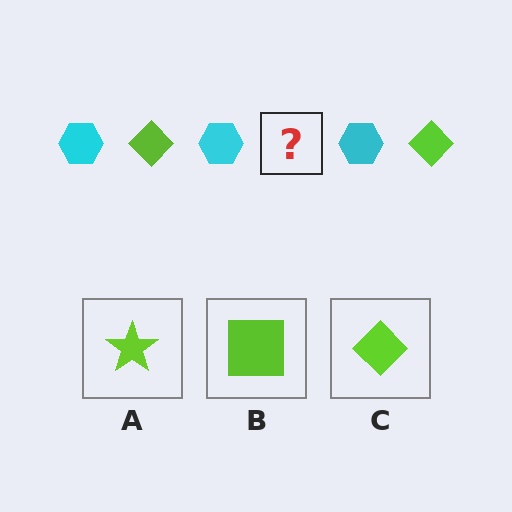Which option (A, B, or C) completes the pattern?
C.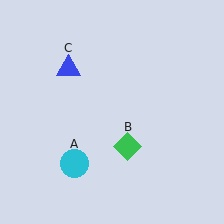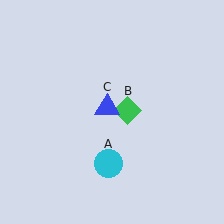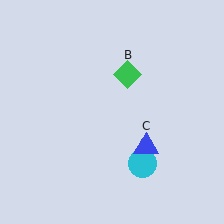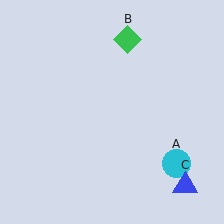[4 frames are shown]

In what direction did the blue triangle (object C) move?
The blue triangle (object C) moved down and to the right.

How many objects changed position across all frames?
3 objects changed position: cyan circle (object A), green diamond (object B), blue triangle (object C).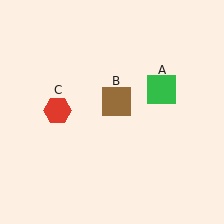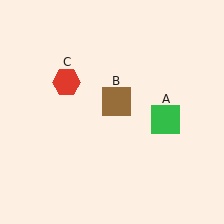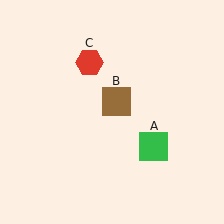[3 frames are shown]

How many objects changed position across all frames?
2 objects changed position: green square (object A), red hexagon (object C).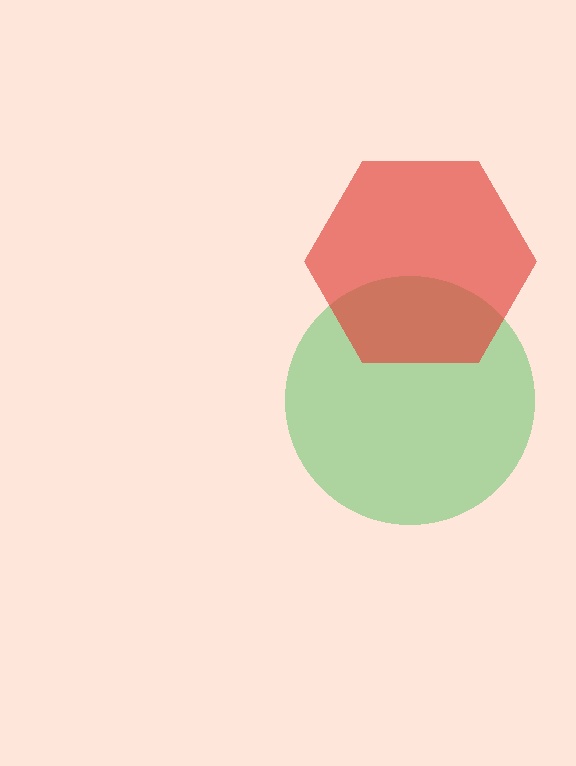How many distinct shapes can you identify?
There are 2 distinct shapes: a green circle, a red hexagon.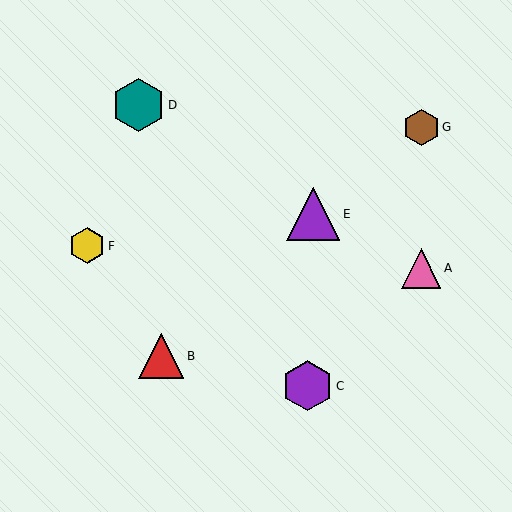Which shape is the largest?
The purple triangle (labeled E) is the largest.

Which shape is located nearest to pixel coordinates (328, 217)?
The purple triangle (labeled E) at (313, 214) is nearest to that location.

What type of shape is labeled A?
Shape A is a pink triangle.